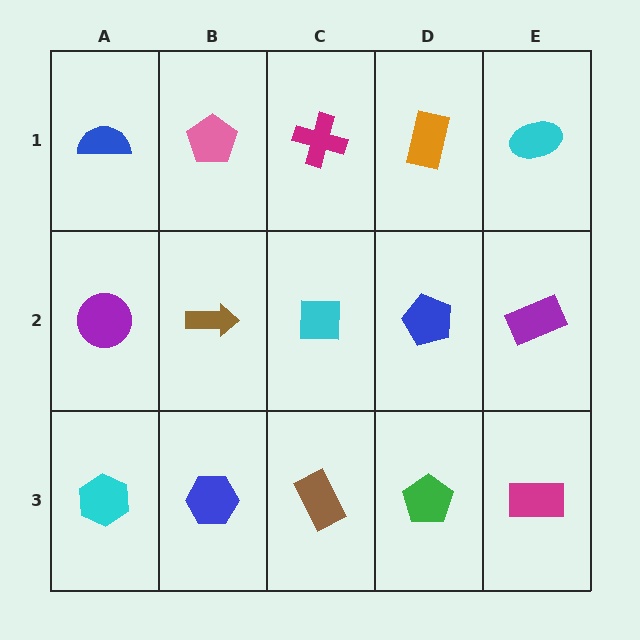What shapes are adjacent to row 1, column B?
A brown arrow (row 2, column B), a blue semicircle (row 1, column A), a magenta cross (row 1, column C).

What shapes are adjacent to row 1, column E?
A purple rectangle (row 2, column E), an orange rectangle (row 1, column D).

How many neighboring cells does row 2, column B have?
4.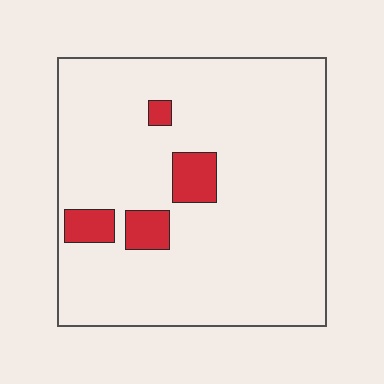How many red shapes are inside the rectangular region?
4.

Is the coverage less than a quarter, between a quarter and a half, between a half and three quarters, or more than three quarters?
Less than a quarter.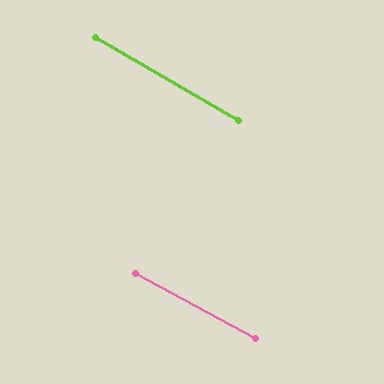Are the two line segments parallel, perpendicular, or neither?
Parallel — their directions differ by only 1.6°.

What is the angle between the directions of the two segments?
Approximately 2 degrees.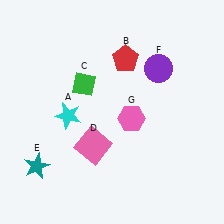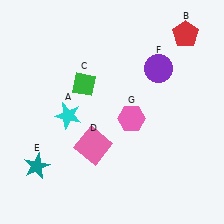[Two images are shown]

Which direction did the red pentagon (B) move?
The red pentagon (B) moved right.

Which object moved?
The red pentagon (B) moved right.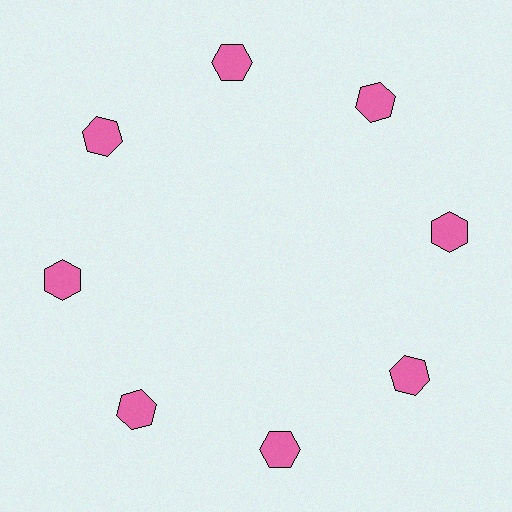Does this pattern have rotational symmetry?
Yes, this pattern has 8-fold rotational symmetry. It looks the same after rotating 45 degrees around the center.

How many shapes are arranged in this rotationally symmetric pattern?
There are 8 shapes, arranged in 8 groups of 1.